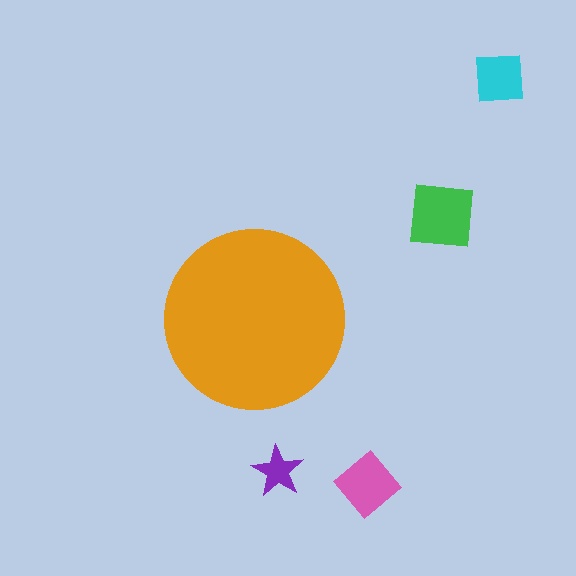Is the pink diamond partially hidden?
No, the pink diamond is fully visible.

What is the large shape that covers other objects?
An orange circle.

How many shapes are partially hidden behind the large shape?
0 shapes are partially hidden.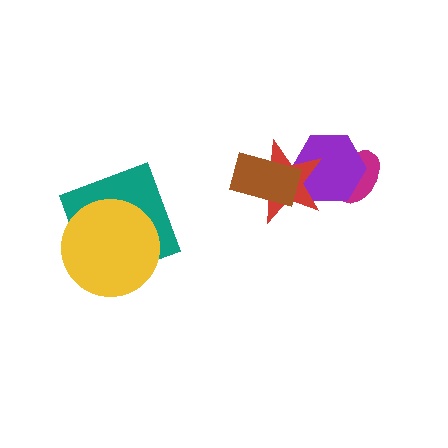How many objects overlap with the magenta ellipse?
1 object overlaps with the magenta ellipse.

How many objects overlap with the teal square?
1 object overlaps with the teal square.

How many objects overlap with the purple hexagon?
2 objects overlap with the purple hexagon.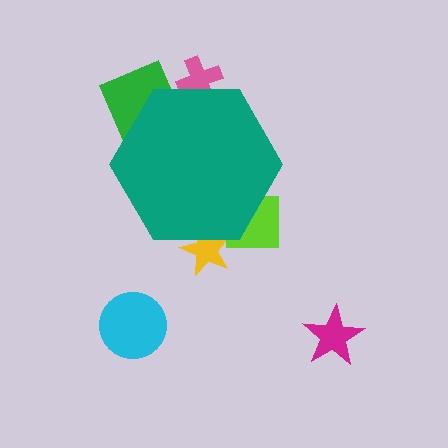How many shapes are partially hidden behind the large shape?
4 shapes are partially hidden.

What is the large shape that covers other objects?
A teal hexagon.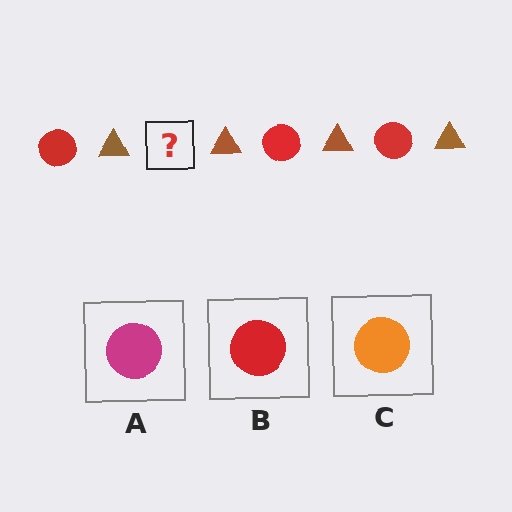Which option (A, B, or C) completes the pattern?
B.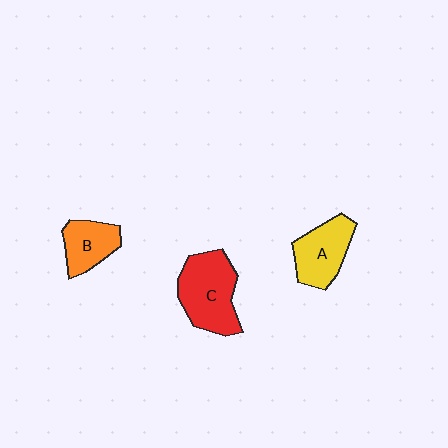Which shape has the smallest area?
Shape B (orange).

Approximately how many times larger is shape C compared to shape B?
Approximately 1.7 times.